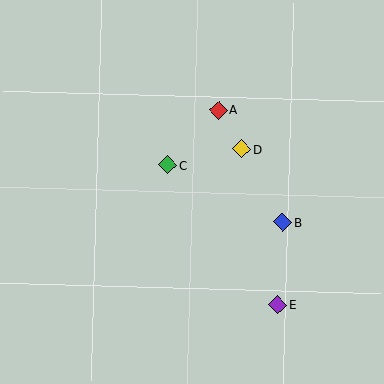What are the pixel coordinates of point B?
Point B is at (283, 222).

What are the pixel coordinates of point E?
Point E is at (278, 304).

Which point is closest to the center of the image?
Point C at (168, 165) is closest to the center.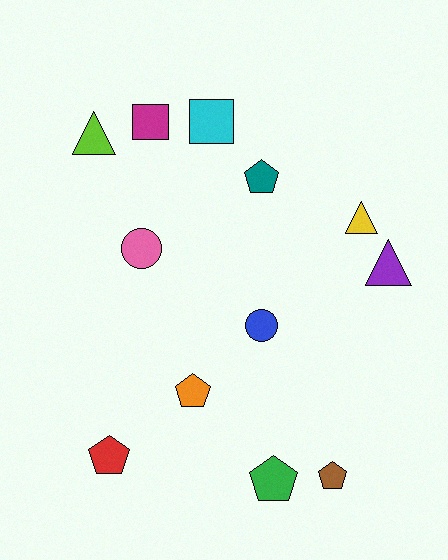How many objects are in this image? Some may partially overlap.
There are 12 objects.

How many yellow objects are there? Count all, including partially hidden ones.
There is 1 yellow object.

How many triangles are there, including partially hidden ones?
There are 3 triangles.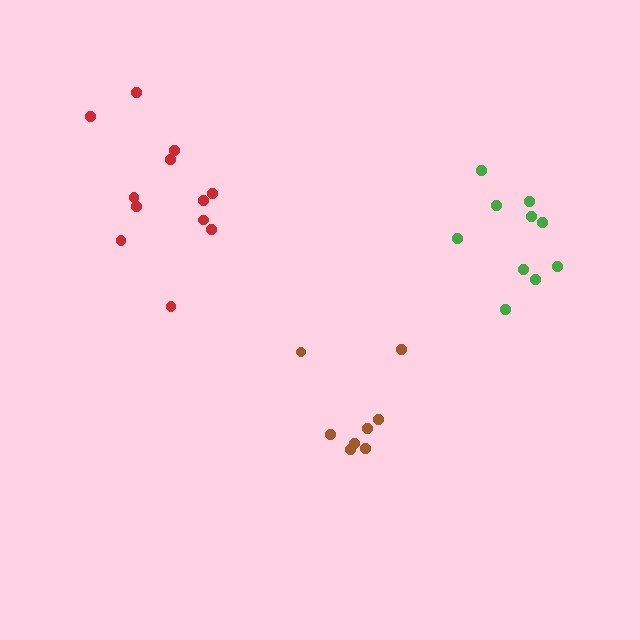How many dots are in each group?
Group 1: 10 dots, Group 2: 12 dots, Group 3: 8 dots (30 total).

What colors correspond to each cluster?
The clusters are colored: green, red, brown.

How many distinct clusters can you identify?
There are 3 distinct clusters.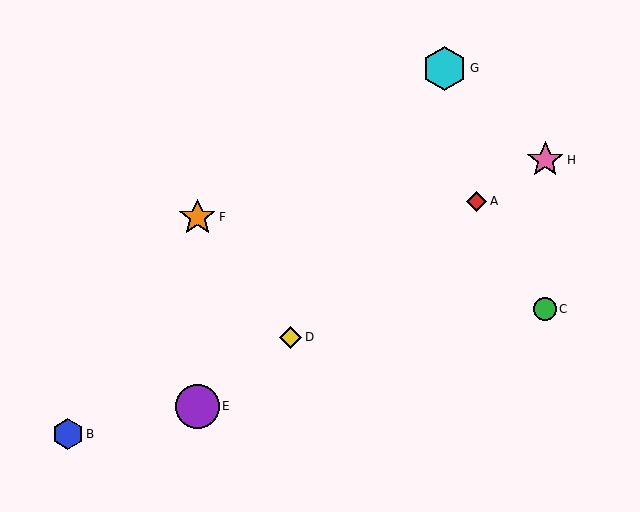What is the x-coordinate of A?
Object A is at x≈476.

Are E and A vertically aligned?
No, E is at x≈197 and A is at x≈476.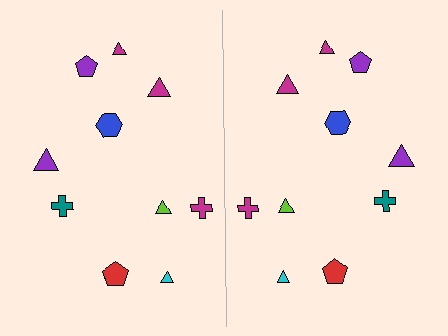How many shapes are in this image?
There are 20 shapes in this image.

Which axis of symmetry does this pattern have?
The pattern has a vertical axis of symmetry running through the center of the image.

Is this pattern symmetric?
Yes, this pattern has bilateral (reflection) symmetry.